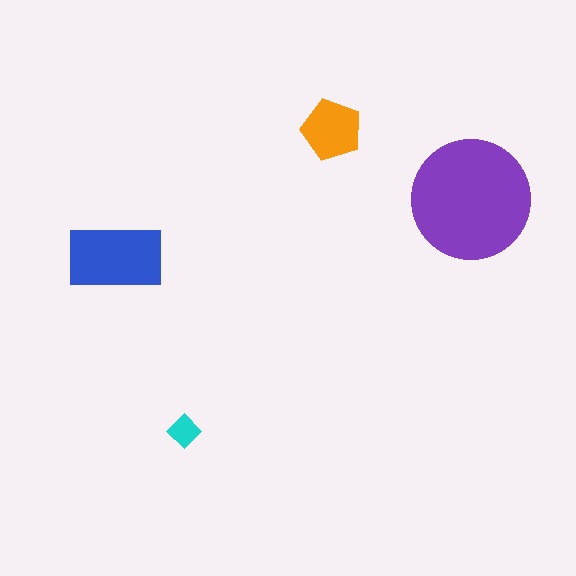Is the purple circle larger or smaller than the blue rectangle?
Larger.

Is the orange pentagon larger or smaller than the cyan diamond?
Larger.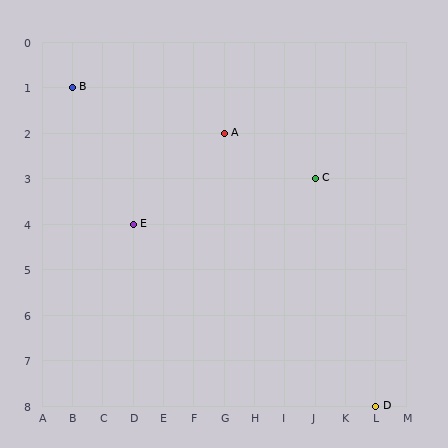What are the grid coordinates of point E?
Point E is at grid coordinates (D, 4).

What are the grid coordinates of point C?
Point C is at grid coordinates (J, 3).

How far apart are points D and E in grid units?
Points D and E are 8 columns and 4 rows apart (about 8.9 grid units diagonally).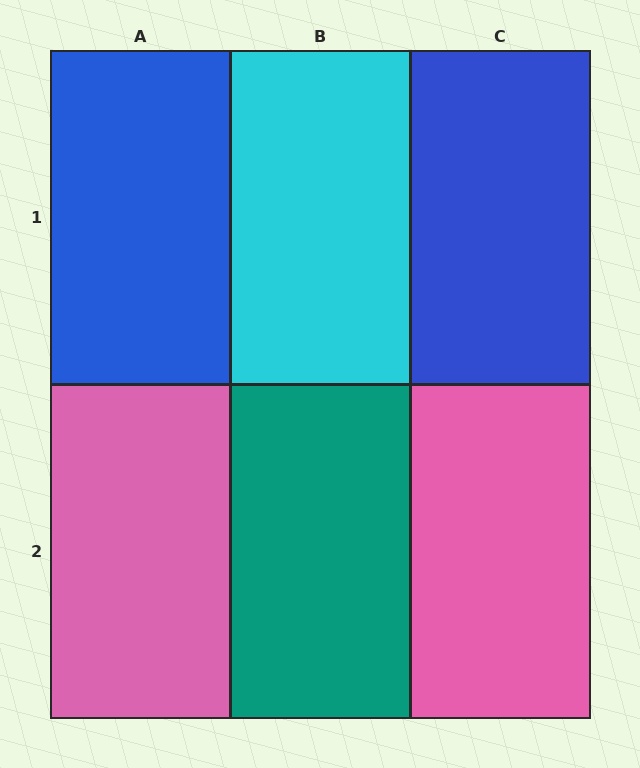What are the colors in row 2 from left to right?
Pink, teal, pink.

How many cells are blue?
2 cells are blue.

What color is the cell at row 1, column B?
Cyan.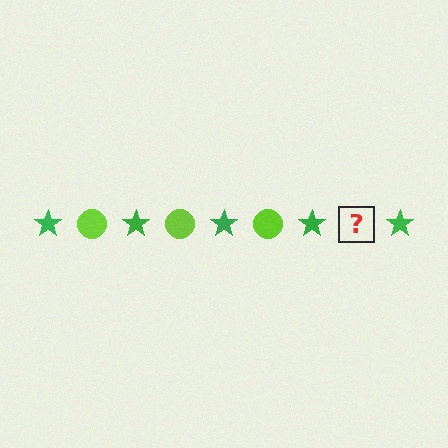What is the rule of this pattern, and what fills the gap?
The rule is that the pattern alternates between green star and lime circle. The gap should be filled with a lime circle.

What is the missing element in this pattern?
The missing element is a lime circle.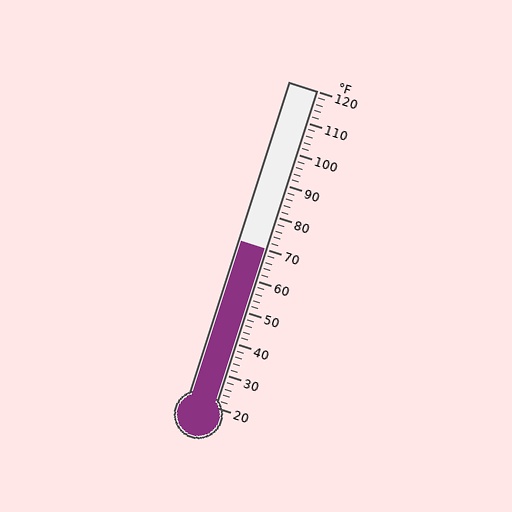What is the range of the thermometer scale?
The thermometer scale ranges from 20°F to 120°F.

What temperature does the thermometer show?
The thermometer shows approximately 70°F.